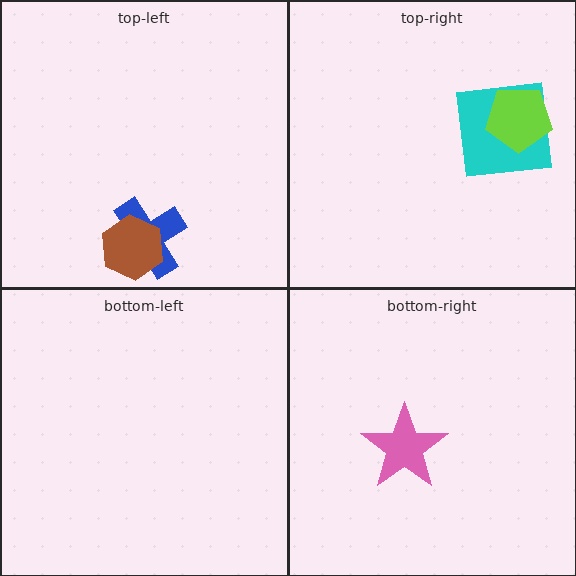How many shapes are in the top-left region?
2.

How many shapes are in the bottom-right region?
1.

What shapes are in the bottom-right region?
The pink star.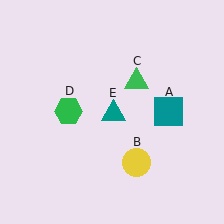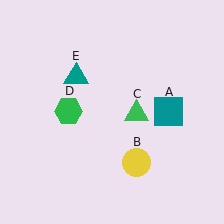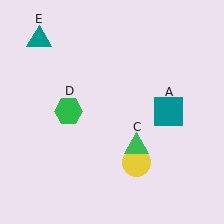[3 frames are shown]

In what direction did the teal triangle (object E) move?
The teal triangle (object E) moved up and to the left.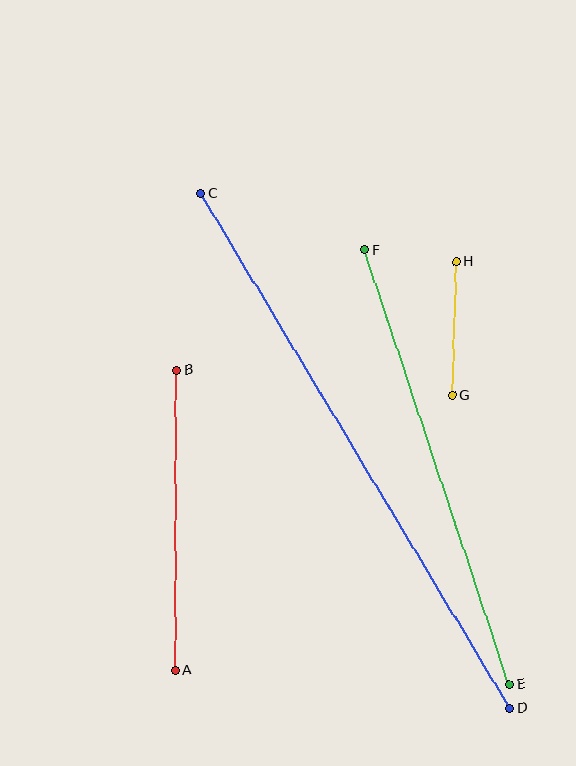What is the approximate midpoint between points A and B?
The midpoint is at approximately (176, 520) pixels.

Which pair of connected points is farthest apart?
Points C and D are farthest apart.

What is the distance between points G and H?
The distance is approximately 134 pixels.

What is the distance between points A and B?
The distance is approximately 300 pixels.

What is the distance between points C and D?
The distance is approximately 600 pixels.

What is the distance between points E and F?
The distance is approximately 458 pixels.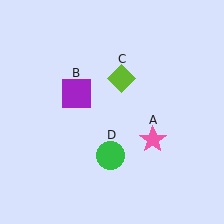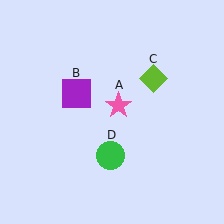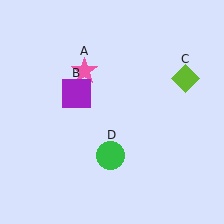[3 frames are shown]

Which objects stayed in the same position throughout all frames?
Purple square (object B) and green circle (object D) remained stationary.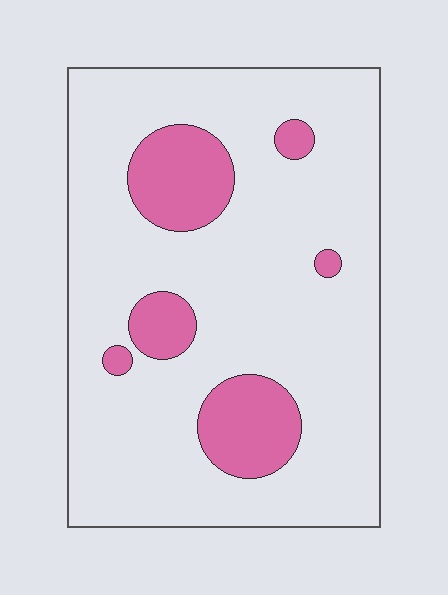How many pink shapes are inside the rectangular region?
6.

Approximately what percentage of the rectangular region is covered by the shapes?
Approximately 15%.